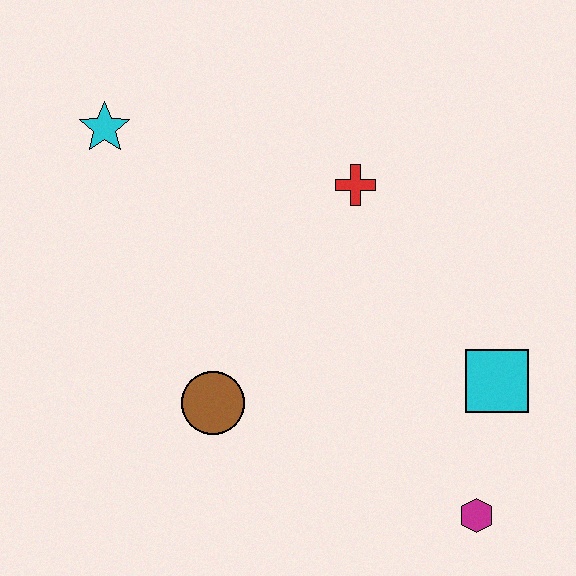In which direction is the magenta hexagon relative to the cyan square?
The magenta hexagon is below the cyan square.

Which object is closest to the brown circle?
The red cross is closest to the brown circle.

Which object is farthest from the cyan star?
The magenta hexagon is farthest from the cyan star.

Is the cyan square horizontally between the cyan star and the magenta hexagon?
No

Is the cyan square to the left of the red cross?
No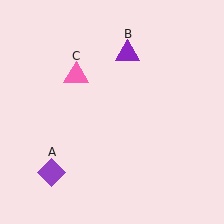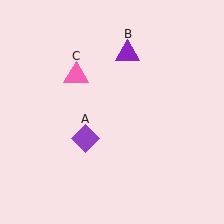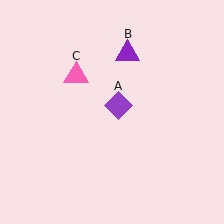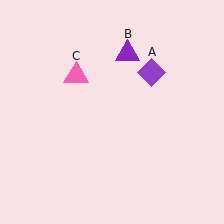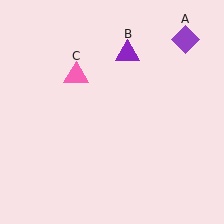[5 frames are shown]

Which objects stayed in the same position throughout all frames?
Purple triangle (object B) and pink triangle (object C) remained stationary.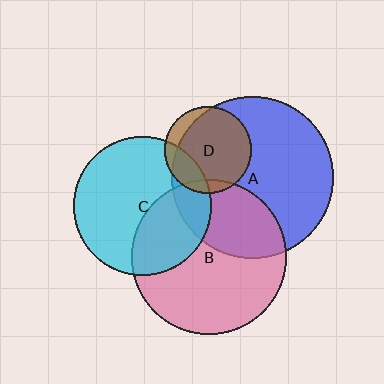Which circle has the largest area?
Circle A (blue).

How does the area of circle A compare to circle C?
Approximately 1.4 times.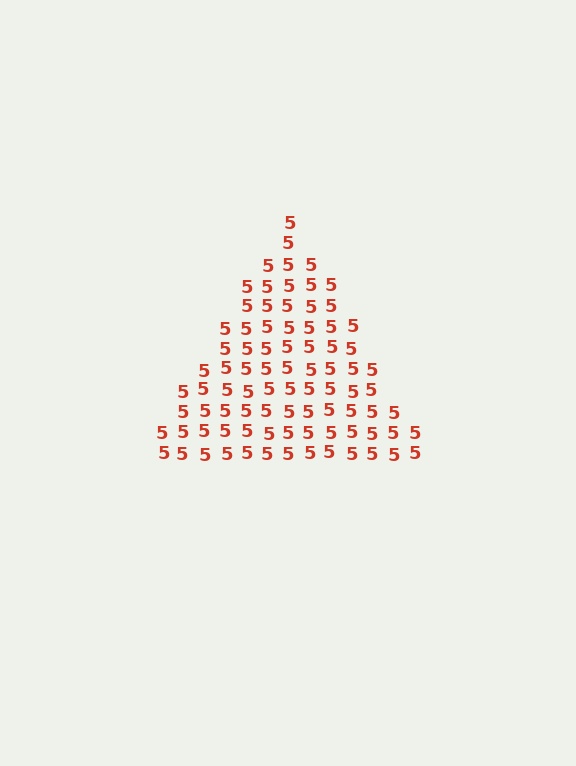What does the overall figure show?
The overall figure shows a triangle.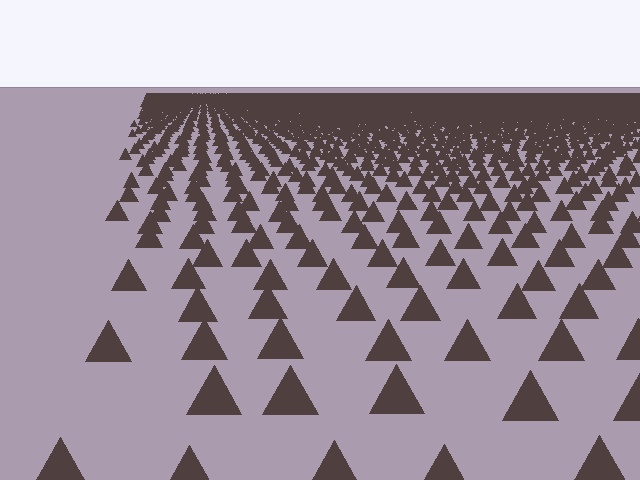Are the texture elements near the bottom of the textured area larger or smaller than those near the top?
Larger. Near the bottom, elements are closer to the viewer and appear at a bigger on-screen size.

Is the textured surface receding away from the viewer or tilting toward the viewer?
The surface is receding away from the viewer. Texture elements get smaller and denser toward the top.